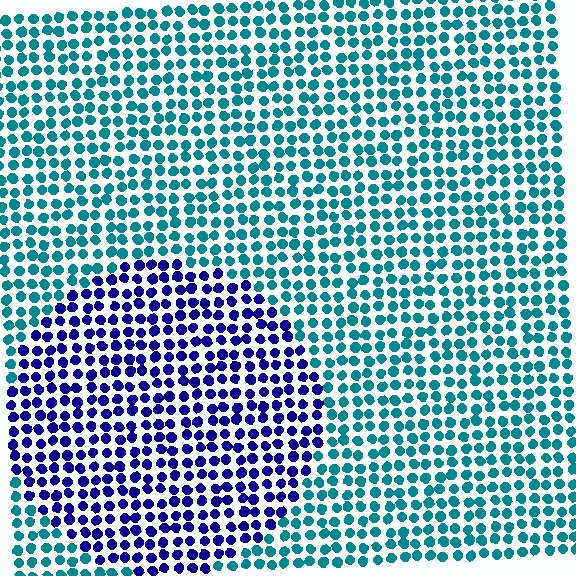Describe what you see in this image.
The image is filled with small teal elements in a uniform arrangement. A circle-shaped region is visible where the elements are tinted to a slightly different hue, forming a subtle color boundary.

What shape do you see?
I see a circle.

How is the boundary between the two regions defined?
The boundary is defined purely by a slight shift in hue (about 64 degrees). Spacing, size, and orientation are identical on both sides.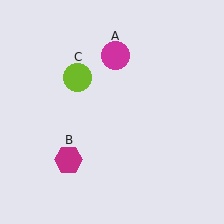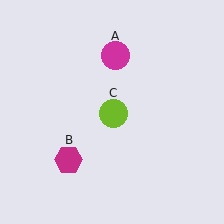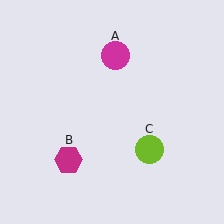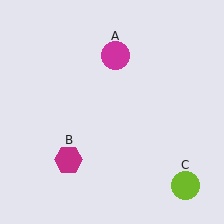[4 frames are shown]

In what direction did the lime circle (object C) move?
The lime circle (object C) moved down and to the right.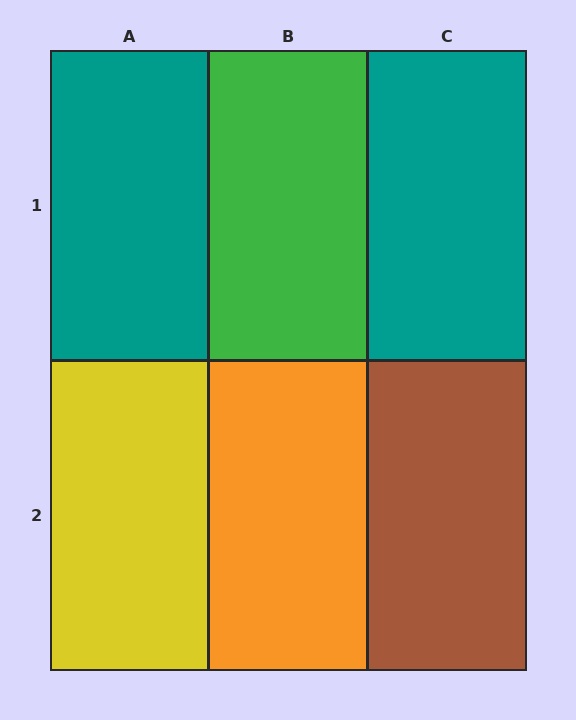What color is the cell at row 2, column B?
Orange.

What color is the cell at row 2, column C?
Brown.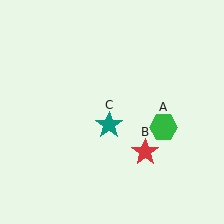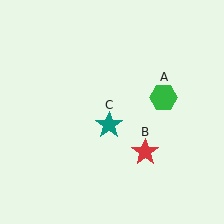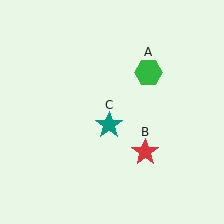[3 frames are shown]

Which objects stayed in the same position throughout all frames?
Red star (object B) and teal star (object C) remained stationary.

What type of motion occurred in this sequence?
The green hexagon (object A) rotated counterclockwise around the center of the scene.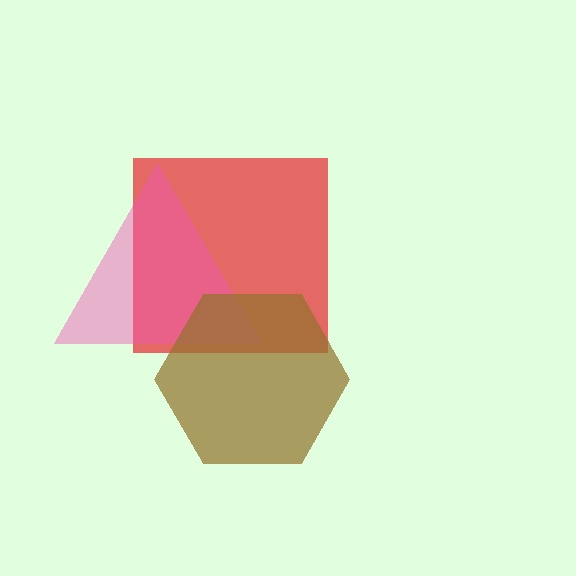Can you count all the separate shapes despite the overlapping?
Yes, there are 3 separate shapes.